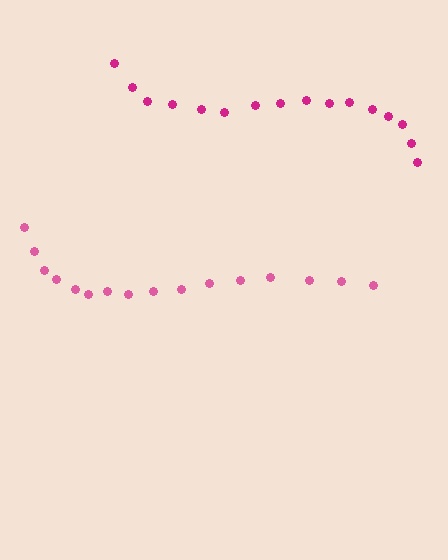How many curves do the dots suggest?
There are 2 distinct paths.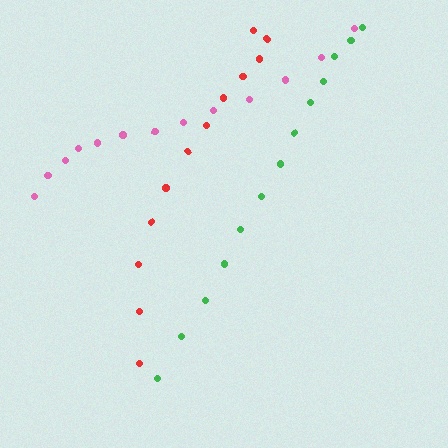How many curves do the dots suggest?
There are 3 distinct paths.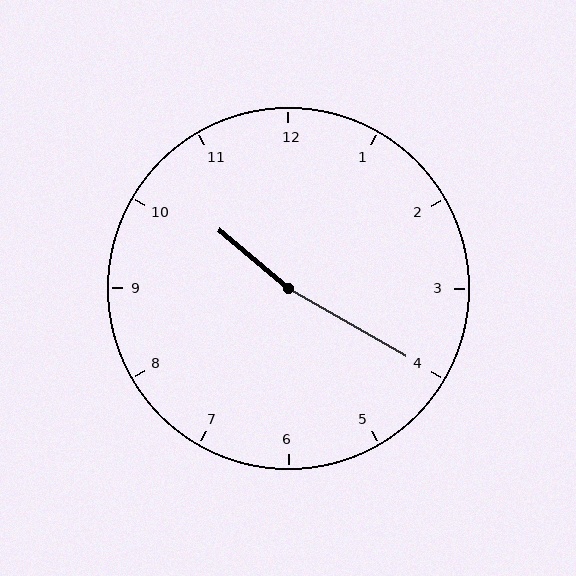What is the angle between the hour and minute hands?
Approximately 170 degrees.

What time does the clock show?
10:20.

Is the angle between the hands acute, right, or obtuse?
It is obtuse.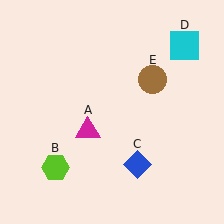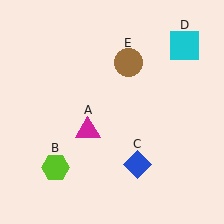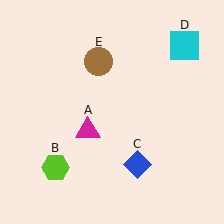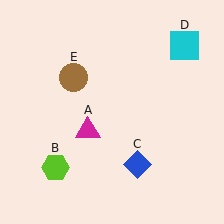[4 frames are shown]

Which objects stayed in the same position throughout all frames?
Magenta triangle (object A) and lime hexagon (object B) and blue diamond (object C) and cyan square (object D) remained stationary.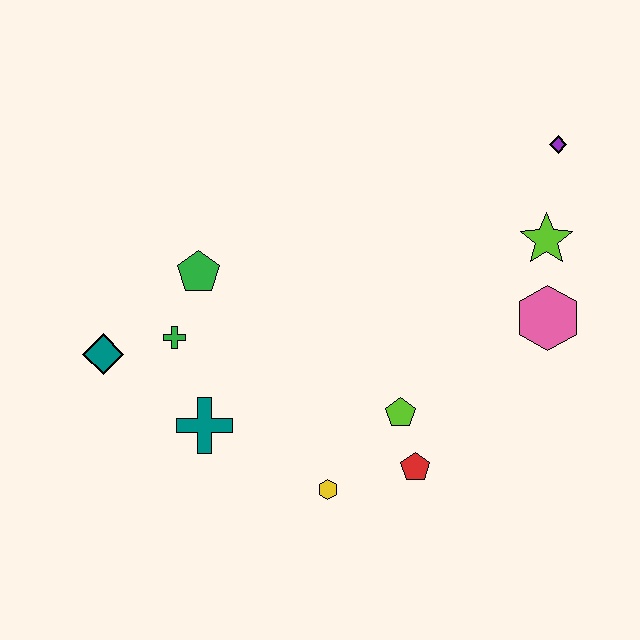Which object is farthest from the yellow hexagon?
The purple diamond is farthest from the yellow hexagon.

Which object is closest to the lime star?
The pink hexagon is closest to the lime star.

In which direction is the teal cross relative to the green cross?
The teal cross is below the green cross.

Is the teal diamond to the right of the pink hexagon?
No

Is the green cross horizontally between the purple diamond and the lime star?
No